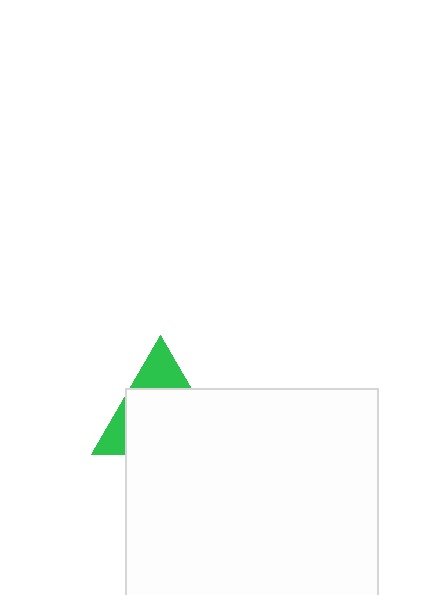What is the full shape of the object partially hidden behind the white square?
The partially hidden object is a green triangle.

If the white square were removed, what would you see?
You would see the complete green triangle.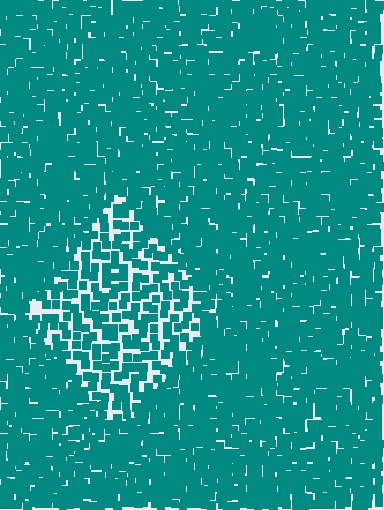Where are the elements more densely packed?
The elements are more densely packed outside the diamond boundary.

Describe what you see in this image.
The image contains small teal elements arranged at two different densities. A diamond-shaped region is visible where the elements are less densely packed than the surrounding area.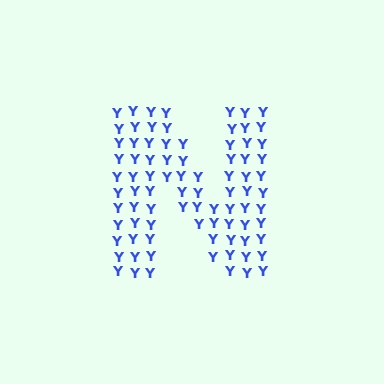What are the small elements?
The small elements are letter Y's.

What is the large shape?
The large shape is the letter N.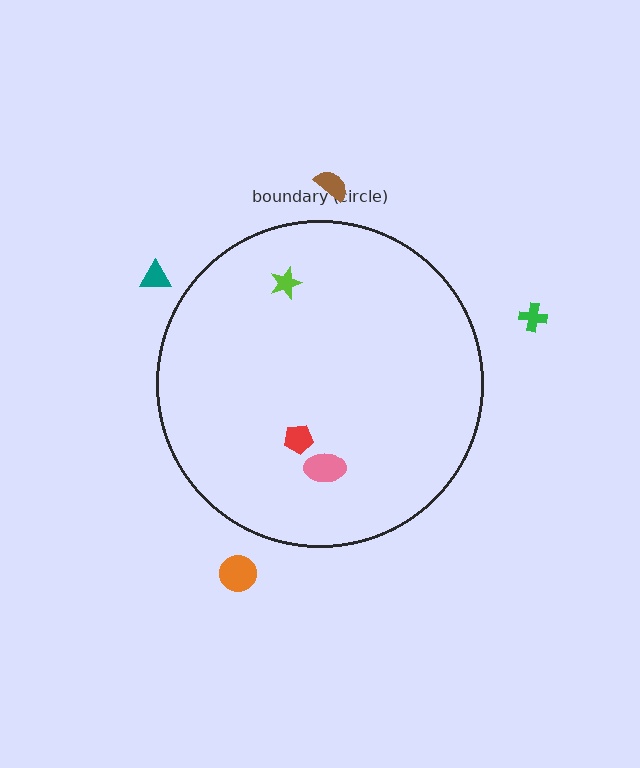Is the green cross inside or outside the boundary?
Outside.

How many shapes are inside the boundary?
3 inside, 4 outside.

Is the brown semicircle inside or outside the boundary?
Outside.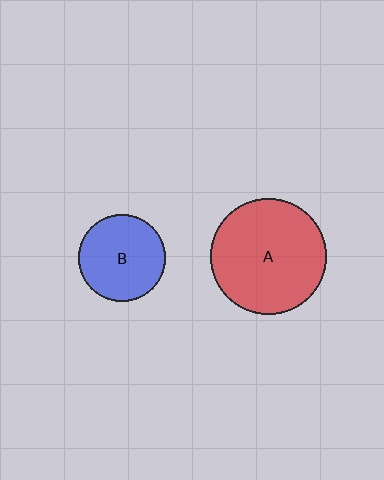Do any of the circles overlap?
No, none of the circles overlap.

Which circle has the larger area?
Circle A (red).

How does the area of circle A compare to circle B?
Approximately 1.8 times.